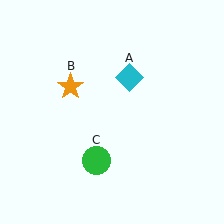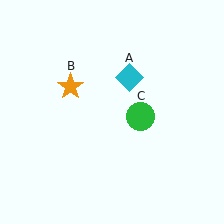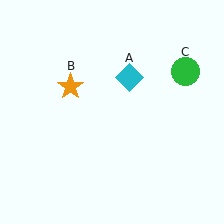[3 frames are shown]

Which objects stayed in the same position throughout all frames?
Cyan diamond (object A) and orange star (object B) remained stationary.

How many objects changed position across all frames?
1 object changed position: green circle (object C).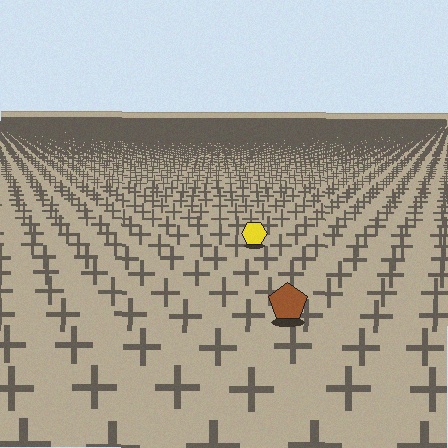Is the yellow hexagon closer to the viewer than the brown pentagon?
No. The brown pentagon is closer — you can tell from the texture gradient: the ground texture is coarser near it.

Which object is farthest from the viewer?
The yellow hexagon is farthest from the viewer. It appears smaller and the ground texture around it is denser.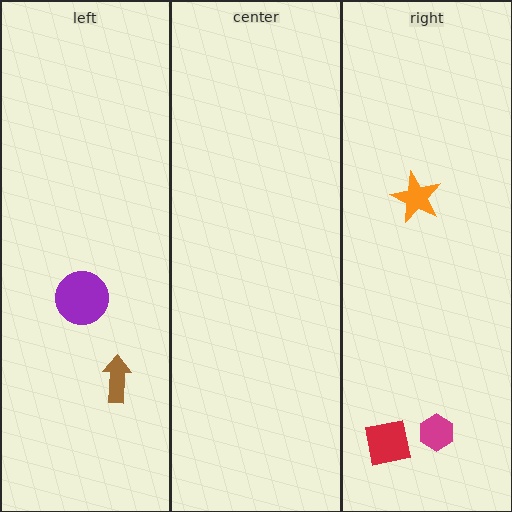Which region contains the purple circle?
The left region.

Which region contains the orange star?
The right region.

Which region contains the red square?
The right region.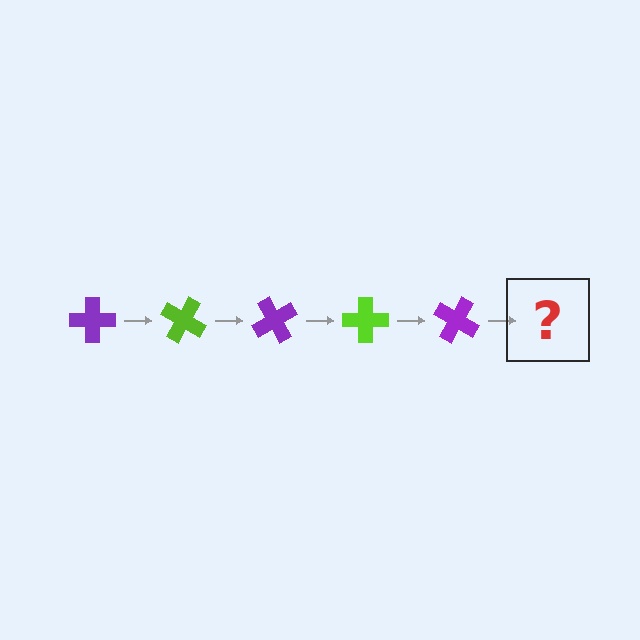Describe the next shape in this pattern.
It should be a lime cross, rotated 150 degrees from the start.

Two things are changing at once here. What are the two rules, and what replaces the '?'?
The two rules are that it rotates 30 degrees each step and the color cycles through purple and lime. The '?' should be a lime cross, rotated 150 degrees from the start.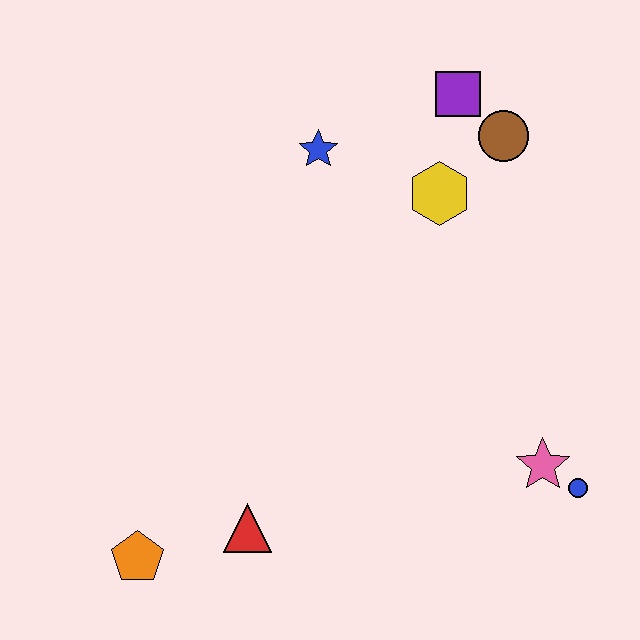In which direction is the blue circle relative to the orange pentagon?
The blue circle is to the right of the orange pentagon.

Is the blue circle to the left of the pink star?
No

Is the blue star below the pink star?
No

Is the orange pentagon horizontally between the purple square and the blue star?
No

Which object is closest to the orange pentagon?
The red triangle is closest to the orange pentagon.